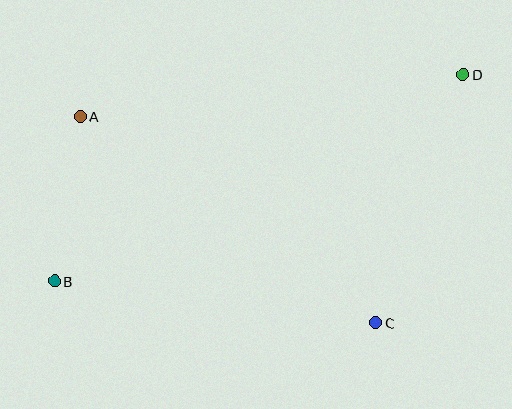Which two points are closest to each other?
Points A and B are closest to each other.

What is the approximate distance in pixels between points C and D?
The distance between C and D is approximately 263 pixels.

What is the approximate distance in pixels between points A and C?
The distance between A and C is approximately 361 pixels.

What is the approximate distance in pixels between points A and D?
The distance between A and D is approximately 385 pixels.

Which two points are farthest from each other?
Points B and D are farthest from each other.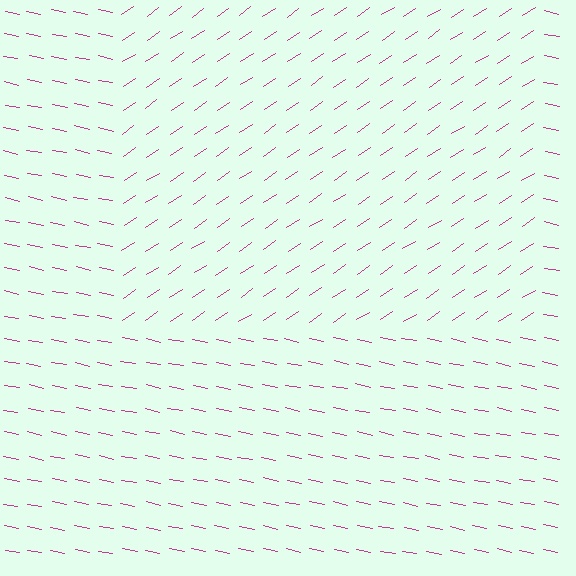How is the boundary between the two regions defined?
The boundary is defined purely by a change in line orientation (approximately 45 degrees difference). All lines are the same color and thickness.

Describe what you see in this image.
The image is filled with small magenta line segments. A rectangle region in the image has lines oriented differently from the surrounding lines, creating a visible texture boundary.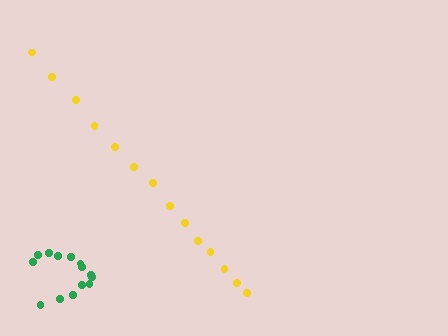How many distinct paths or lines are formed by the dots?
There are 2 distinct paths.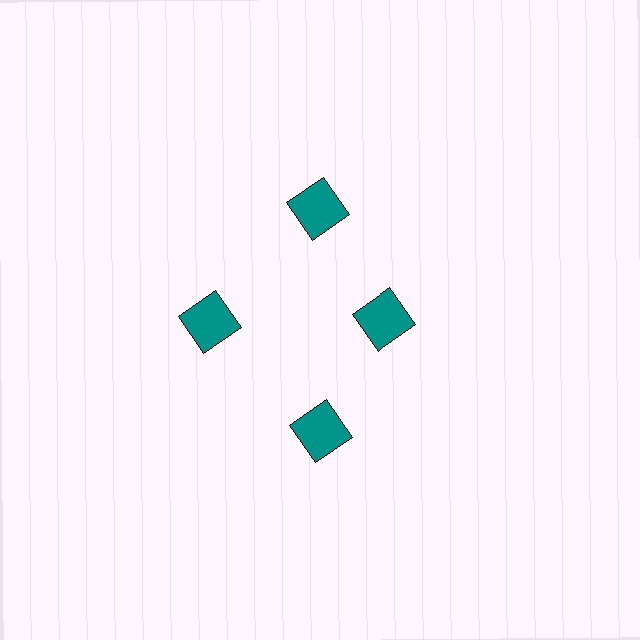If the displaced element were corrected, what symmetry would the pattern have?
It would have 4-fold rotational symmetry — the pattern would map onto itself every 90 degrees.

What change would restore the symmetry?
The symmetry would be restored by moving it outward, back onto the ring so that all 4 squares sit at equal angles and equal distance from the center.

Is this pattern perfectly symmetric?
No. The 4 teal squares are arranged in a ring, but one element near the 3 o'clock position is pulled inward toward the center, breaking the 4-fold rotational symmetry.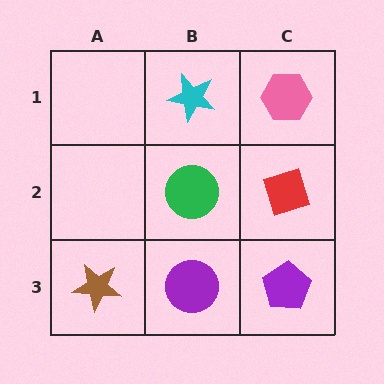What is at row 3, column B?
A purple circle.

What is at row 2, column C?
A red diamond.